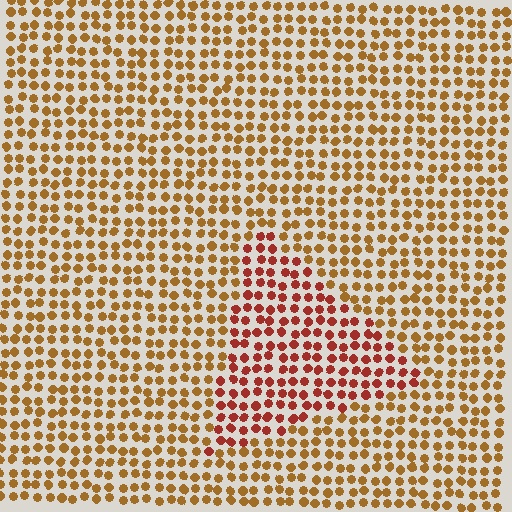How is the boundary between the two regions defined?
The boundary is defined purely by a slight shift in hue (about 32 degrees). Spacing, size, and orientation are identical on both sides.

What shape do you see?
I see a triangle.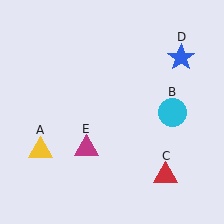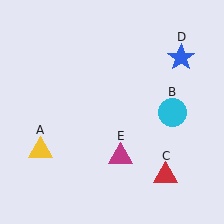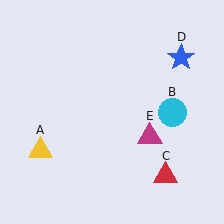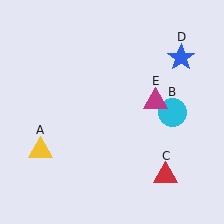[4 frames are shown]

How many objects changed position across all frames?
1 object changed position: magenta triangle (object E).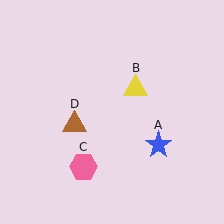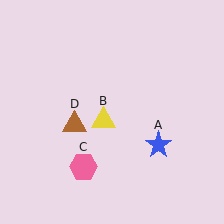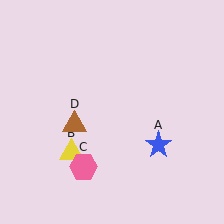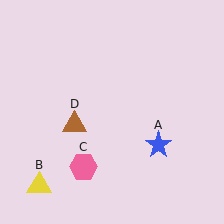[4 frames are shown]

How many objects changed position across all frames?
1 object changed position: yellow triangle (object B).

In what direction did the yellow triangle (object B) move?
The yellow triangle (object B) moved down and to the left.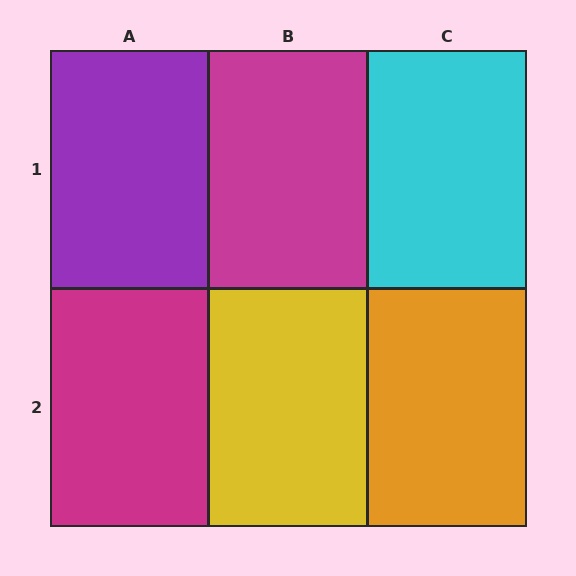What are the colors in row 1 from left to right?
Purple, magenta, cyan.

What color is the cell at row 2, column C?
Orange.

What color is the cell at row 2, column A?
Magenta.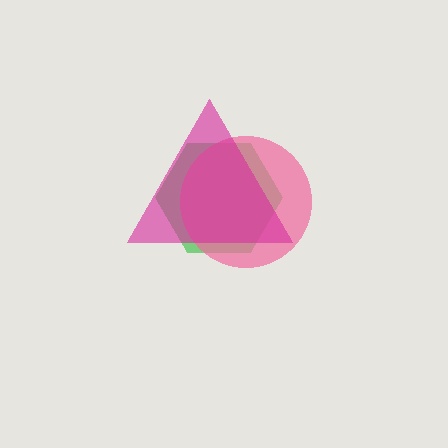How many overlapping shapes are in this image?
There are 3 overlapping shapes in the image.